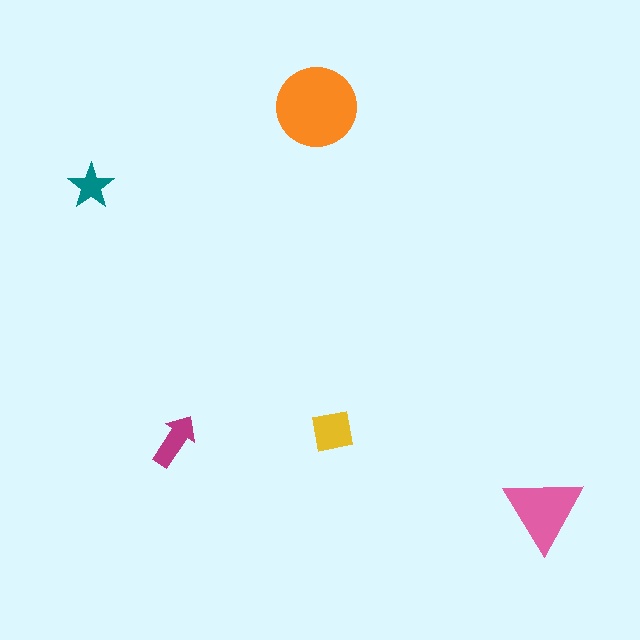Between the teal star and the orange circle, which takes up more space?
The orange circle.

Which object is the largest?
The orange circle.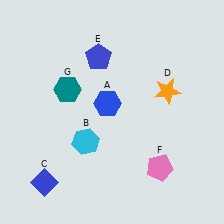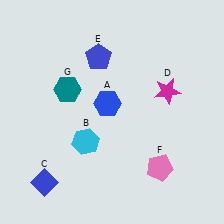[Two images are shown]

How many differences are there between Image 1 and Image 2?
There is 1 difference between the two images.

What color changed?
The star (D) changed from orange in Image 1 to magenta in Image 2.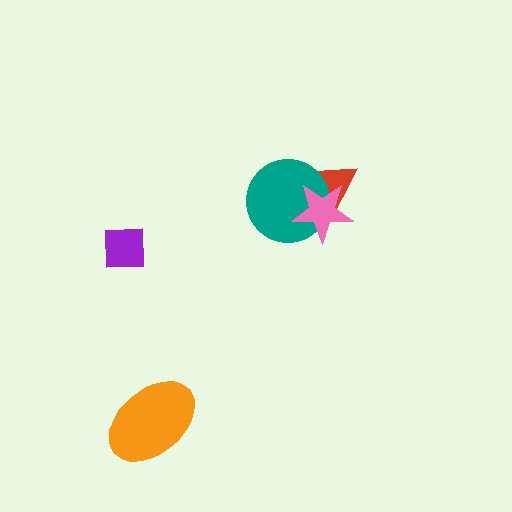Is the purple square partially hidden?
No, no other shape covers it.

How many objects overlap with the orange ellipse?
0 objects overlap with the orange ellipse.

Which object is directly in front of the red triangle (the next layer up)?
The teal circle is directly in front of the red triangle.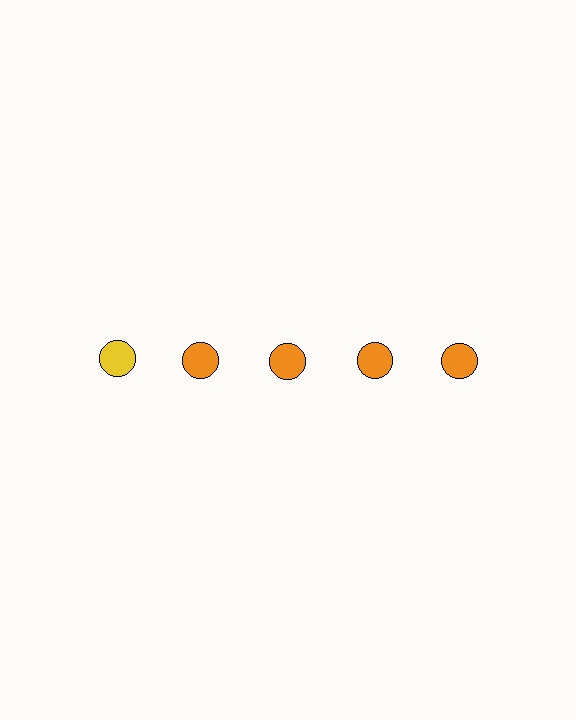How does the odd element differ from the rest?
It has a different color: yellow instead of orange.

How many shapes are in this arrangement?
There are 5 shapes arranged in a grid pattern.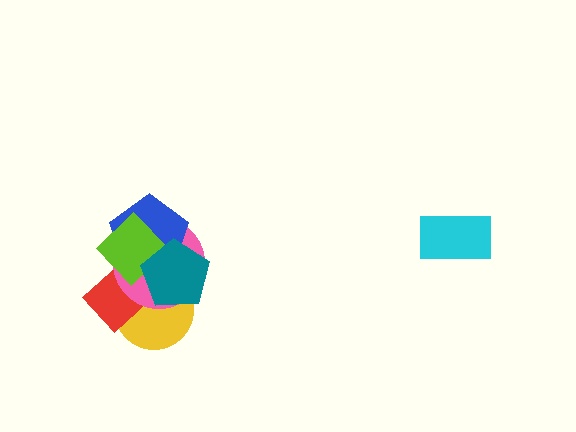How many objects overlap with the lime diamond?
5 objects overlap with the lime diamond.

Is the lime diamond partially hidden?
Yes, it is partially covered by another shape.